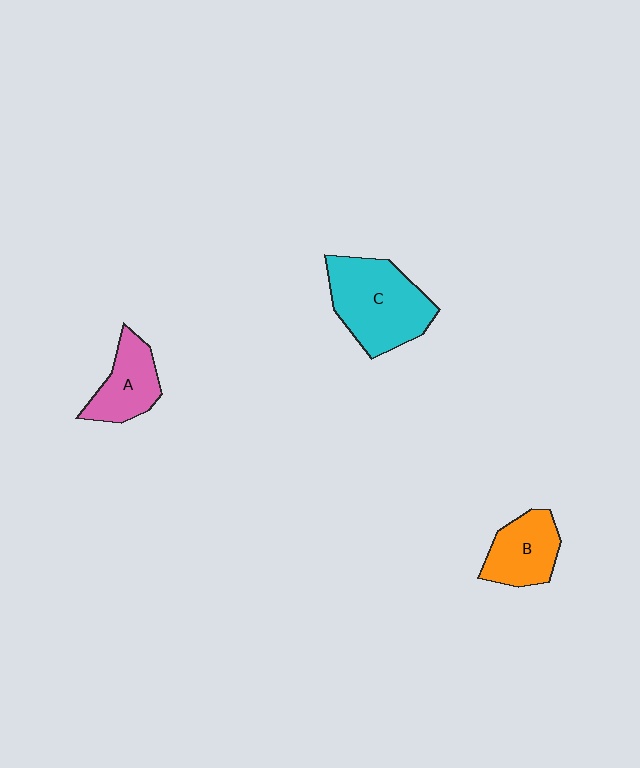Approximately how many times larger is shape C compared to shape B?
Approximately 1.7 times.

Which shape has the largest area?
Shape C (cyan).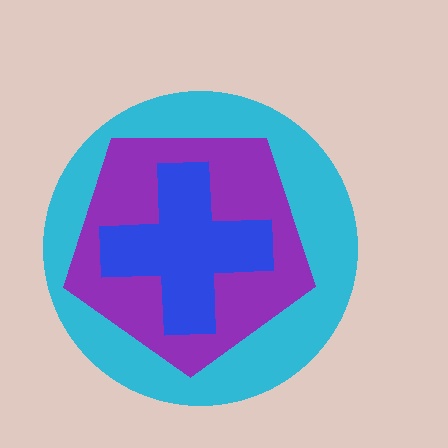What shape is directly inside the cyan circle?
The purple pentagon.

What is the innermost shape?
The blue cross.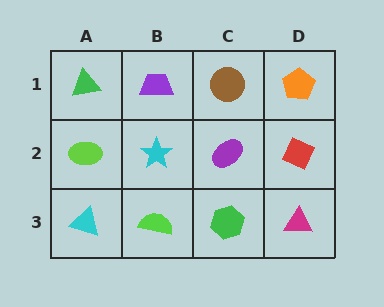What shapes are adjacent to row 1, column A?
A lime ellipse (row 2, column A), a purple trapezoid (row 1, column B).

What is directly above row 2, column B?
A purple trapezoid.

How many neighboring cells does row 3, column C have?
3.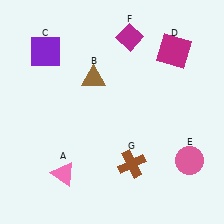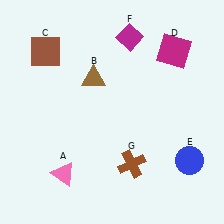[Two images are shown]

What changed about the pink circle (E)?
In Image 1, E is pink. In Image 2, it changed to blue.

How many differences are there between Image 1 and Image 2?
There are 2 differences between the two images.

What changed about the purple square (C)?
In Image 1, C is purple. In Image 2, it changed to brown.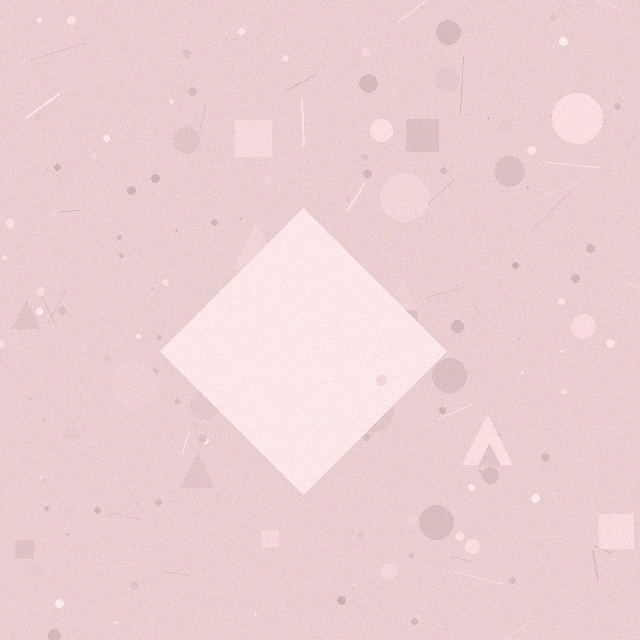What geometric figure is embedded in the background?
A diamond is embedded in the background.